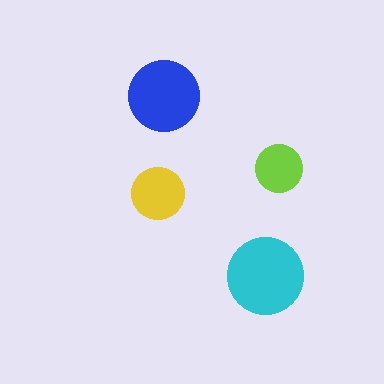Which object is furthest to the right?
The lime circle is rightmost.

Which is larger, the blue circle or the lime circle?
The blue one.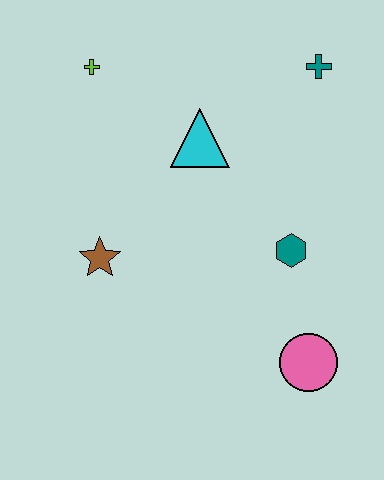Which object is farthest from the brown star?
The teal cross is farthest from the brown star.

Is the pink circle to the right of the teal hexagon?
Yes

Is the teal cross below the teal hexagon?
No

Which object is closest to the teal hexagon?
The pink circle is closest to the teal hexagon.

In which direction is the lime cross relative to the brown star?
The lime cross is above the brown star.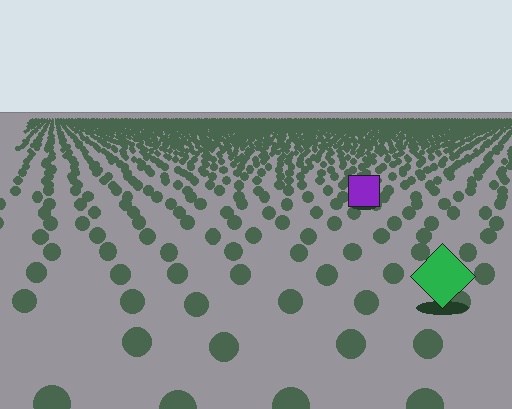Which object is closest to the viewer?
The green diamond is closest. The texture marks near it are larger and more spread out.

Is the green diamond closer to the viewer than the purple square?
Yes. The green diamond is closer — you can tell from the texture gradient: the ground texture is coarser near it.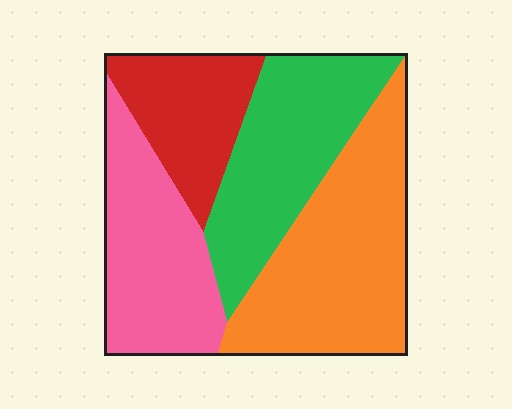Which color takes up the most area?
Orange, at roughly 35%.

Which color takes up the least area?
Red, at roughly 15%.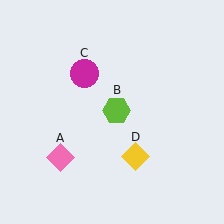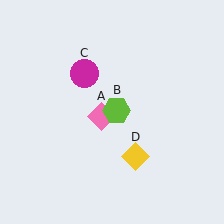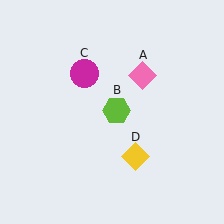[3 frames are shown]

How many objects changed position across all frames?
1 object changed position: pink diamond (object A).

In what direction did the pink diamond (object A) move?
The pink diamond (object A) moved up and to the right.